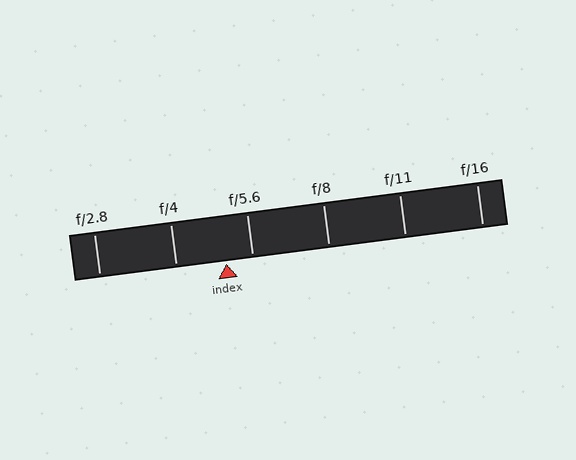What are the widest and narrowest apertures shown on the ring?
The widest aperture shown is f/2.8 and the narrowest is f/16.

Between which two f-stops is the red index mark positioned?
The index mark is between f/4 and f/5.6.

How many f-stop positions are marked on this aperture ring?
There are 6 f-stop positions marked.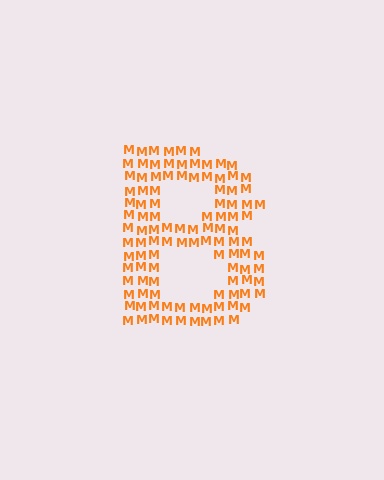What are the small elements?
The small elements are letter M's.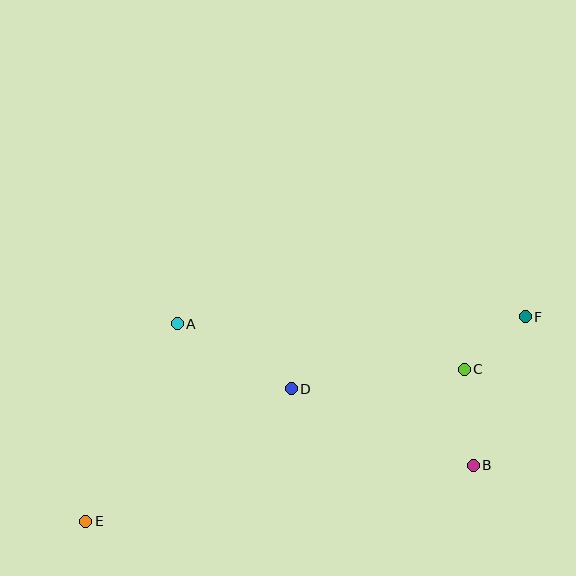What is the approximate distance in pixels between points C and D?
The distance between C and D is approximately 174 pixels.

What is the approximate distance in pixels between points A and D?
The distance between A and D is approximately 132 pixels.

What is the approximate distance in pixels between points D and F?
The distance between D and F is approximately 244 pixels.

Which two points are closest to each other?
Points C and F are closest to each other.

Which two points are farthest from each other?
Points E and F are farthest from each other.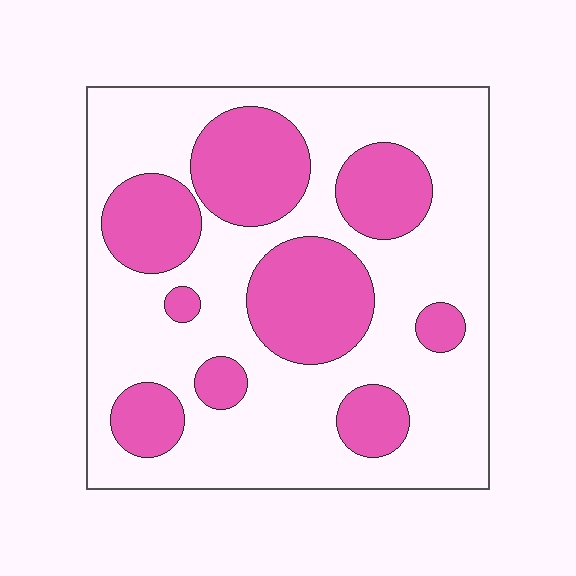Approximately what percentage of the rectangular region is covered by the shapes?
Approximately 35%.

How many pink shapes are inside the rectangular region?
9.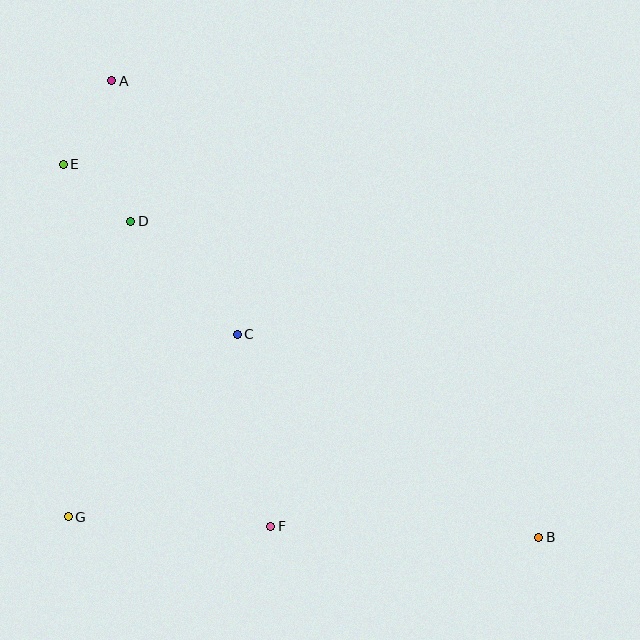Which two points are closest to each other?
Points D and E are closest to each other.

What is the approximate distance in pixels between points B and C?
The distance between B and C is approximately 363 pixels.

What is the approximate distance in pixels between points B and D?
The distance between B and D is approximately 516 pixels.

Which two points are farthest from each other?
Points A and B are farthest from each other.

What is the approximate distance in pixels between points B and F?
The distance between B and F is approximately 268 pixels.